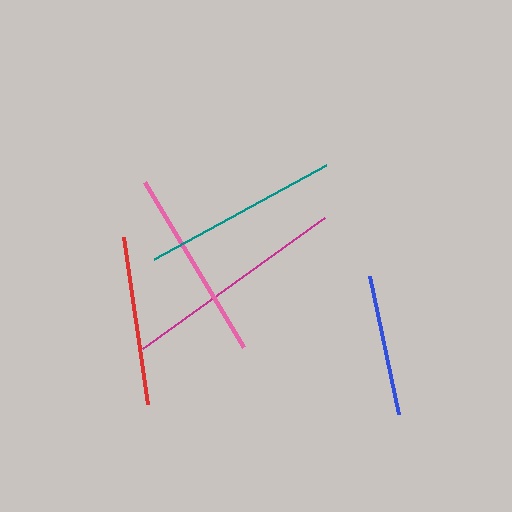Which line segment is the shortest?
The blue line is the shortest at approximately 142 pixels.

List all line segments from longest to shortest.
From longest to shortest: magenta, teal, pink, red, blue.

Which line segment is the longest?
The magenta line is the longest at approximately 224 pixels.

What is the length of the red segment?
The red segment is approximately 169 pixels long.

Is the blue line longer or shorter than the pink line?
The pink line is longer than the blue line.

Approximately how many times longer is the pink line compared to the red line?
The pink line is approximately 1.1 times the length of the red line.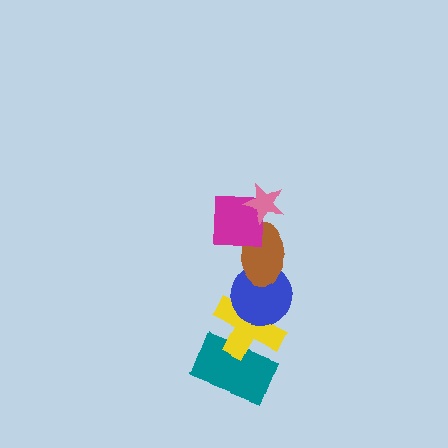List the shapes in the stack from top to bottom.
From top to bottom: the pink star, the magenta square, the brown ellipse, the blue circle, the yellow cross, the teal rectangle.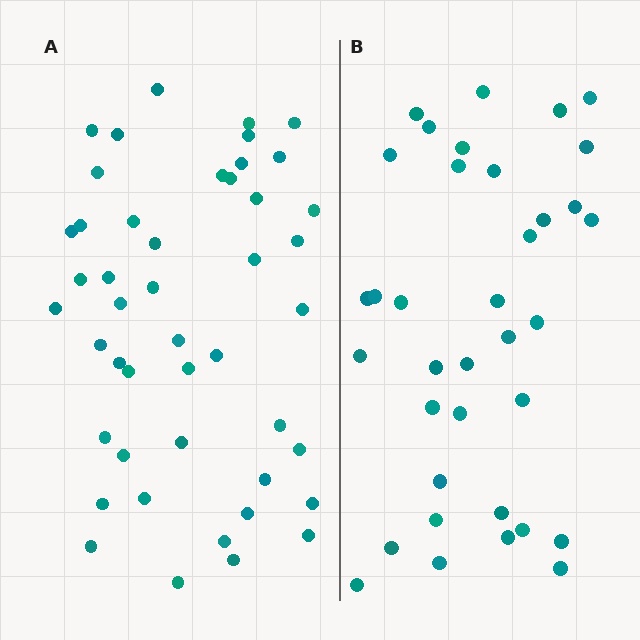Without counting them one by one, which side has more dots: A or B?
Region A (the left region) has more dots.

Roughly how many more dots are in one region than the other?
Region A has roughly 10 or so more dots than region B.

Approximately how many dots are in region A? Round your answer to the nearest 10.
About 50 dots. (The exact count is 46, which rounds to 50.)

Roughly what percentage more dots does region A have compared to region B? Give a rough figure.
About 30% more.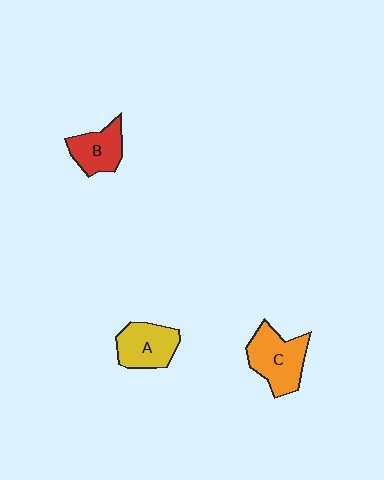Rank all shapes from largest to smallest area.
From largest to smallest: C (orange), A (yellow), B (red).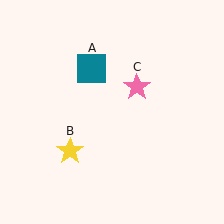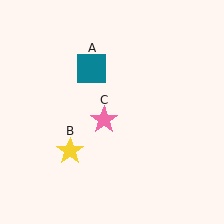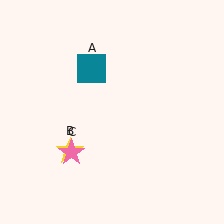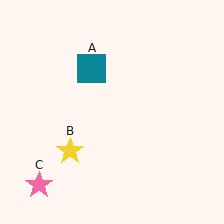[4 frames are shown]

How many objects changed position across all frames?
1 object changed position: pink star (object C).